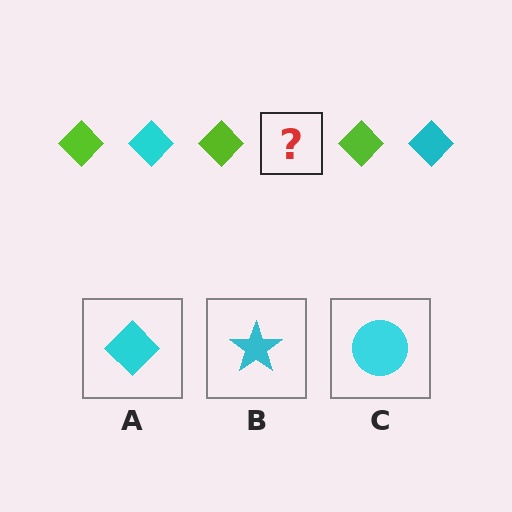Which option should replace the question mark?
Option A.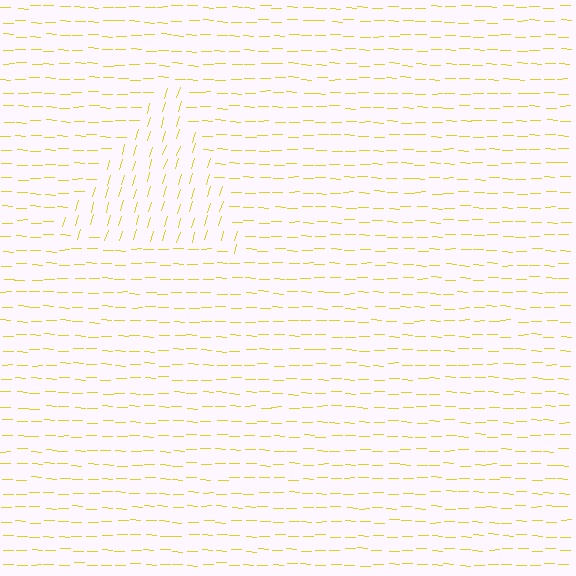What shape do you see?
I see a triangle.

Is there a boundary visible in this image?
Yes, there is a texture boundary formed by a change in line orientation.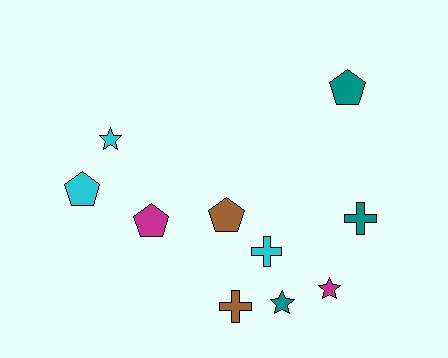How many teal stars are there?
There is 1 teal star.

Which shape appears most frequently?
Pentagon, with 4 objects.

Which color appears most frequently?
Cyan, with 3 objects.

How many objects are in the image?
There are 10 objects.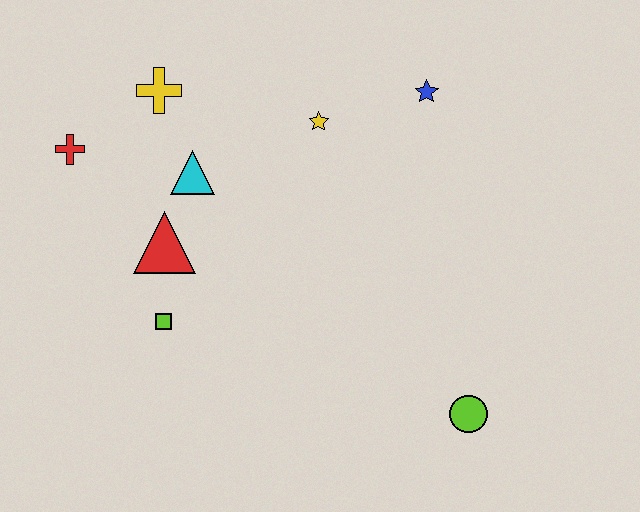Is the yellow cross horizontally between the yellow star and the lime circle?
No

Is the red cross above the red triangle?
Yes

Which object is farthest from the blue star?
The red cross is farthest from the blue star.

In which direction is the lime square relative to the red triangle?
The lime square is below the red triangle.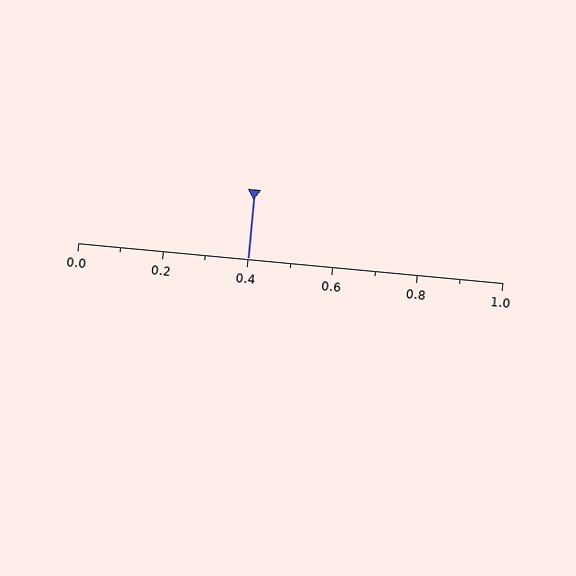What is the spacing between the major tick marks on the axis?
The major ticks are spaced 0.2 apart.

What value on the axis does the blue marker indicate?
The marker indicates approximately 0.4.